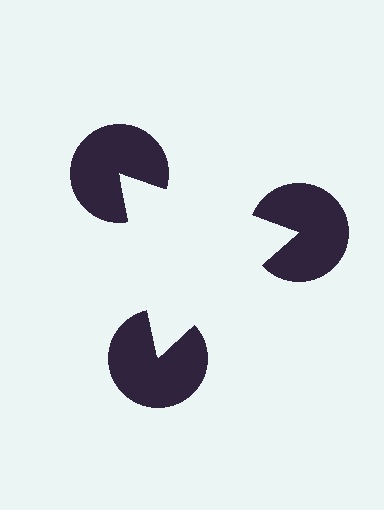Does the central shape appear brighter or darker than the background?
It typically appears slightly brighter than the background, even though no actual brightness change is drawn.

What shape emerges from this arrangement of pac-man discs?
An illusory triangle — its edges are inferred from the aligned wedge cuts in the pac-man discs, not physically drawn.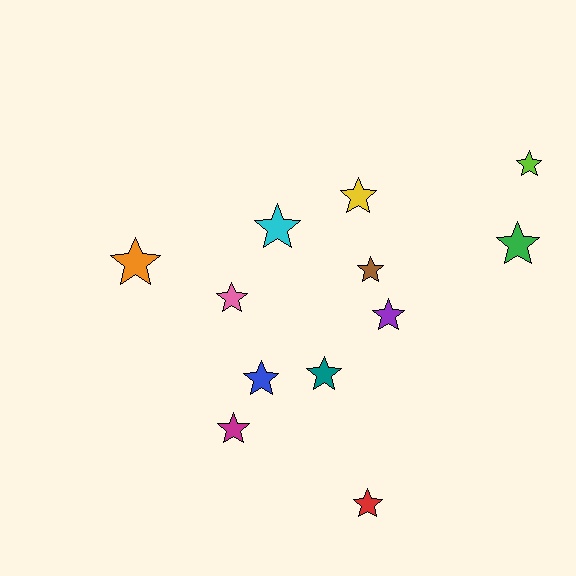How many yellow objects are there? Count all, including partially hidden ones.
There is 1 yellow object.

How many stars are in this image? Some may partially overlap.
There are 12 stars.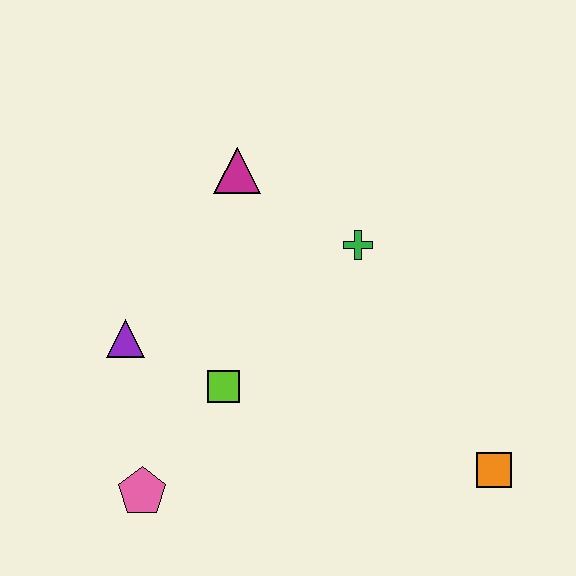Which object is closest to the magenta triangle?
The green cross is closest to the magenta triangle.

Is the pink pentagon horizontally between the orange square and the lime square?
No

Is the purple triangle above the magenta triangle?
No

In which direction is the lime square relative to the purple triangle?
The lime square is to the right of the purple triangle.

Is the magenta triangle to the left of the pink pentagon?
No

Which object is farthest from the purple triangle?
The orange square is farthest from the purple triangle.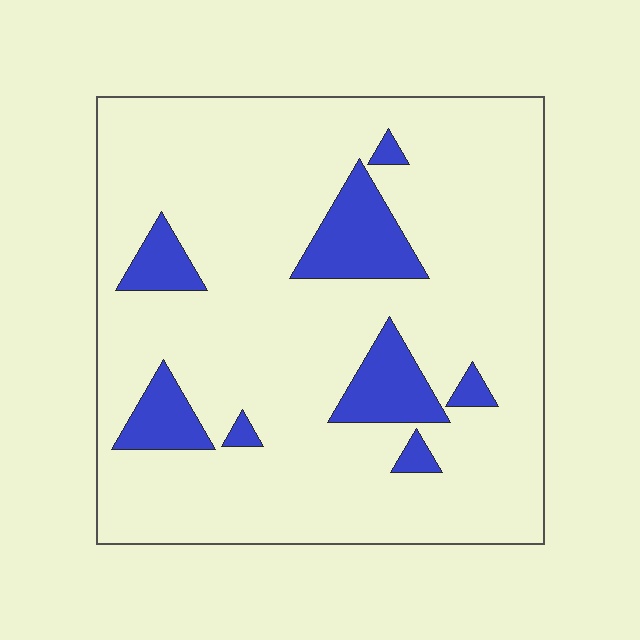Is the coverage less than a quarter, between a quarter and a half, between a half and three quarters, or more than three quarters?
Less than a quarter.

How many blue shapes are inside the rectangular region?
8.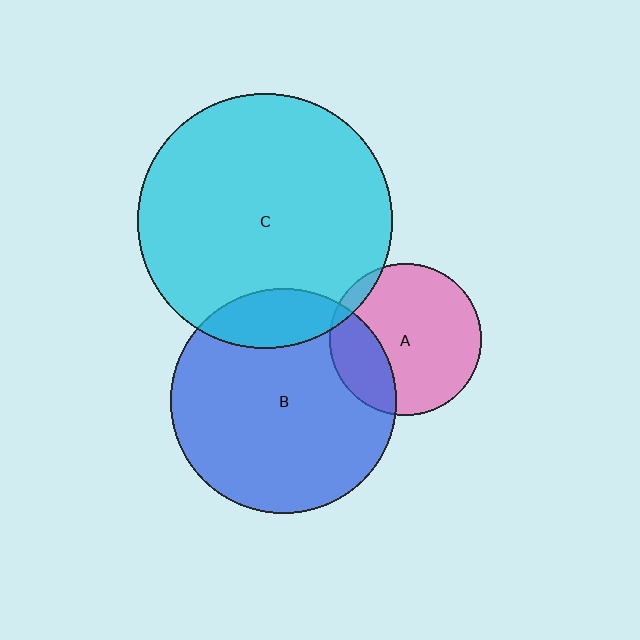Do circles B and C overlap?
Yes.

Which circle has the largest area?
Circle C (cyan).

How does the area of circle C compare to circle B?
Approximately 1.3 times.